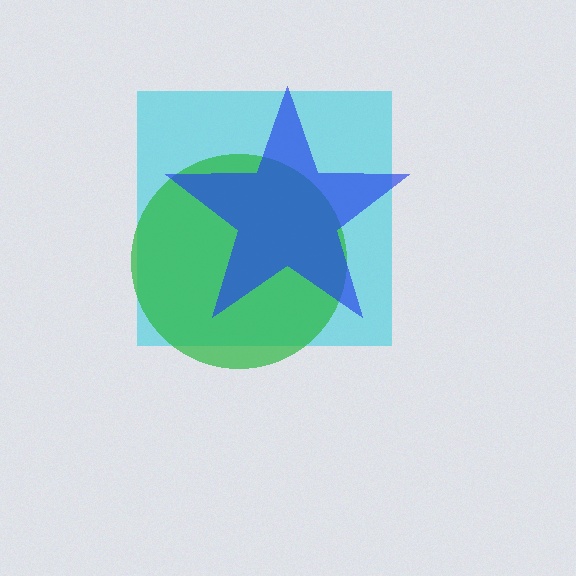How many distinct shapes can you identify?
There are 3 distinct shapes: a cyan square, a green circle, a blue star.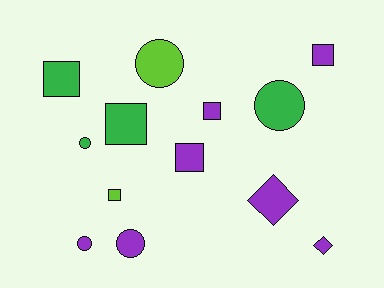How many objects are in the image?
There are 13 objects.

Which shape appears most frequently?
Square, with 6 objects.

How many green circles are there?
There are 2 green circles.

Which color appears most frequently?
Purple, with 7 objects.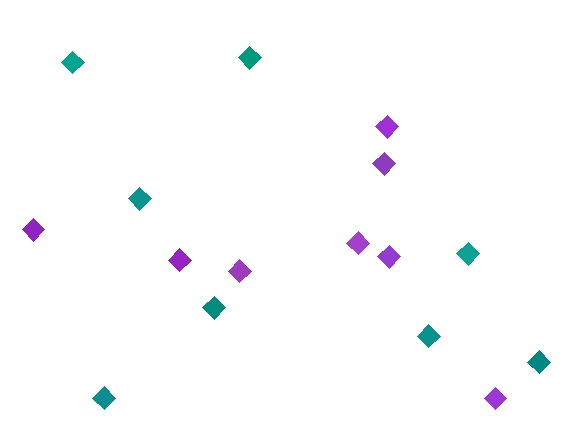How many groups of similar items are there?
There are 2 groups: one group of teal diamonds (8) and one group of purple diamonds (8).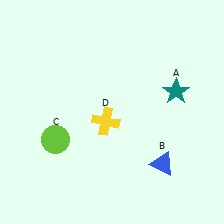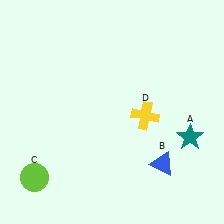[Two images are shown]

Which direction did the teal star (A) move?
The teal star (A) moved down.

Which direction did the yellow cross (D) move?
The yellow cross (D) moved right.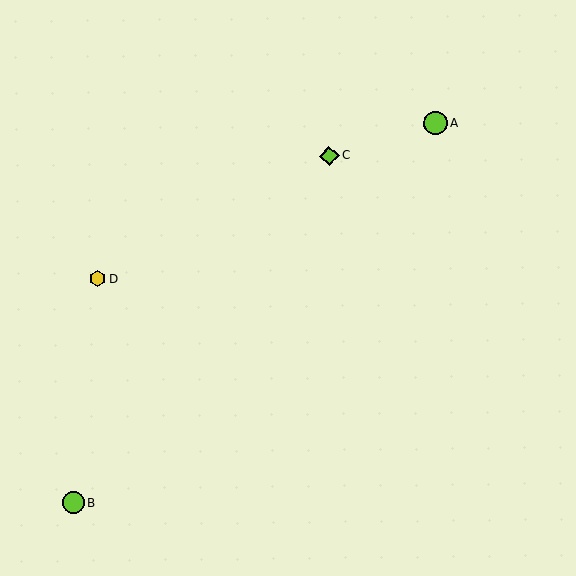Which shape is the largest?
The lime circle (labeled A) is the largest.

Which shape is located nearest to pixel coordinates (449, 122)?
The lime circle (labeled A) at (435, 124) is nearest to that location.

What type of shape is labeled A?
Shape A is a lime circle.